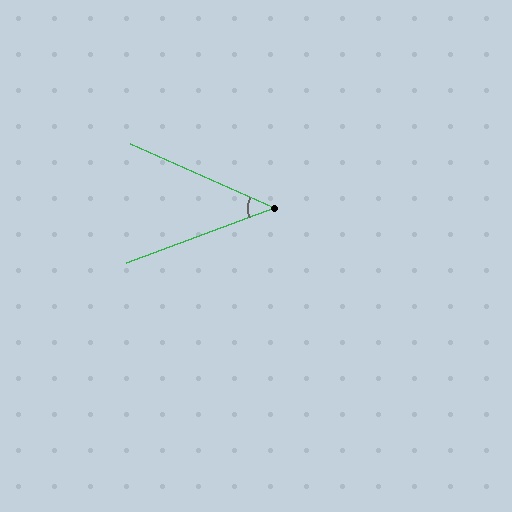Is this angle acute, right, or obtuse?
It is acute.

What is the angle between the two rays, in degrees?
Approximately 44 degrees.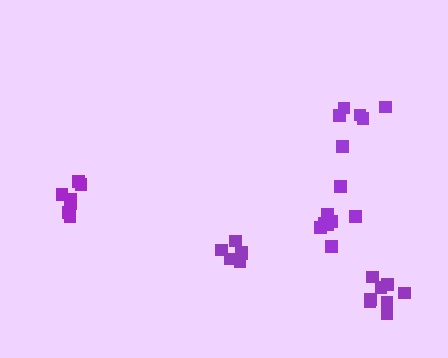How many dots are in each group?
Group 1: 9 dots, Group 2: 6 dots, Group 3: 7 dots, Group 4: 8 dots, Group 5: 6 dots (36 total).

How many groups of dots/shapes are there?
There are 5 groups.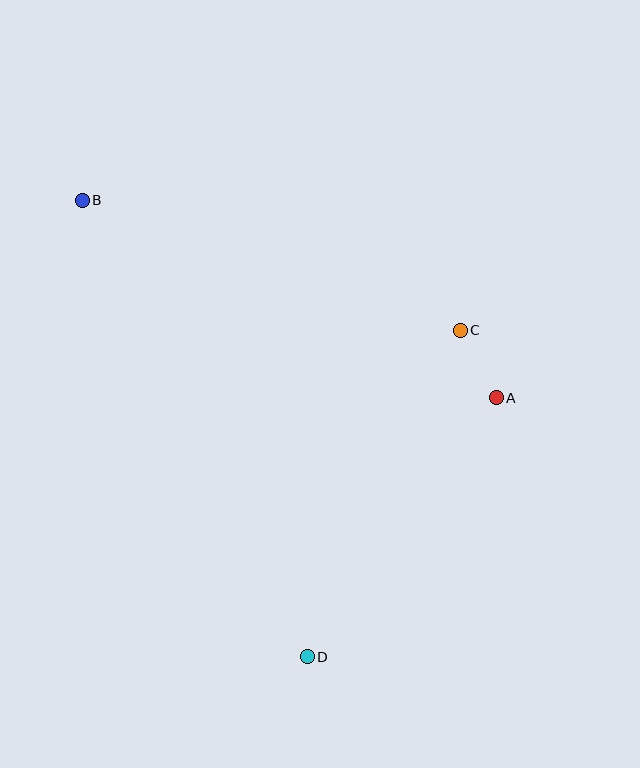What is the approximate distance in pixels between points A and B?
The distance between A and B is approximately 459 pixels.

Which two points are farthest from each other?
Points B and D are farthest from each other.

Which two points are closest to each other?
Points A and C are closest to each other.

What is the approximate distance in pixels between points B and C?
The distance between B and C is approximately 400 pixels.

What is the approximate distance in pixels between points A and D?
The distance between A and D is approximately 321 pixels.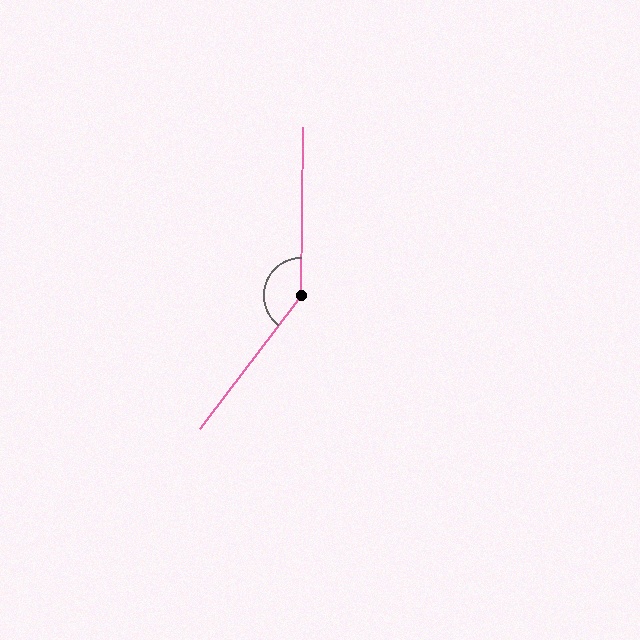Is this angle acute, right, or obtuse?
It is obtuse.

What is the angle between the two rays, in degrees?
Approximately 144 degrees.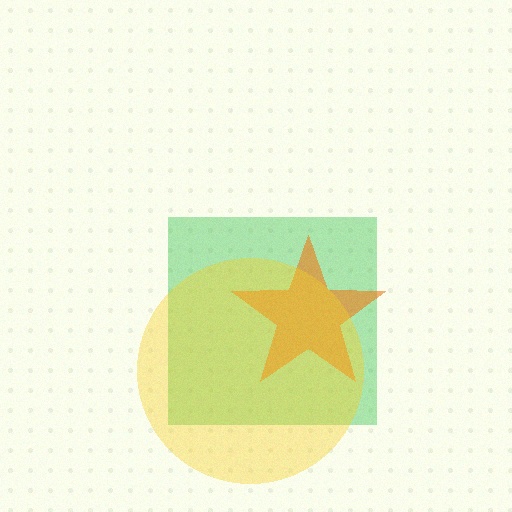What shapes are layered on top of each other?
The layered shapes are: a green square, an orange star, a yellow circle.